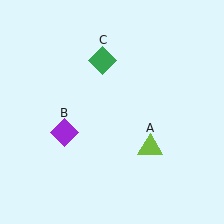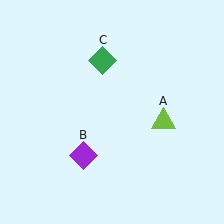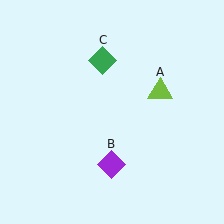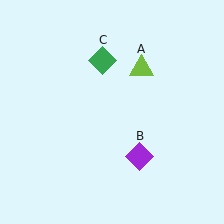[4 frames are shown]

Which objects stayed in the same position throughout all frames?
Green diamond (object C) remained stationary.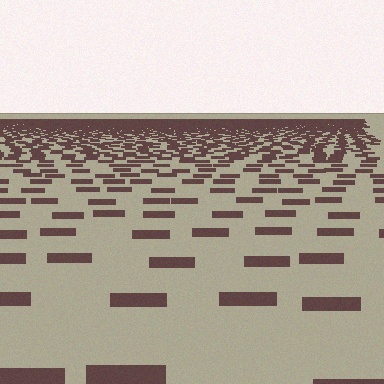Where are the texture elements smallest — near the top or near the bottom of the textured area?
Near the top.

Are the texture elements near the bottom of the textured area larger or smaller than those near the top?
Larger. Near the bottom, elements are closer to the viewer and appear at a bigger on-screen size.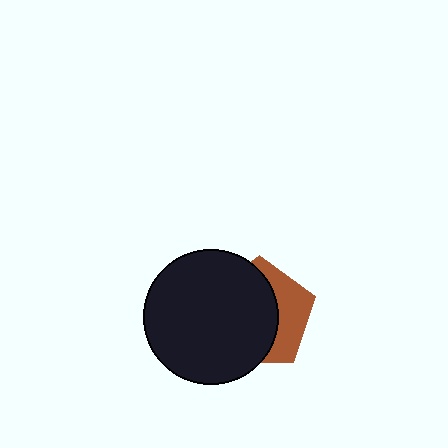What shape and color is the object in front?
The object in front is a black circle.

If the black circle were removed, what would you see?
You would see the complete brown pentagon.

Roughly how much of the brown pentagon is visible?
A small part of it is visible (roughly 36%).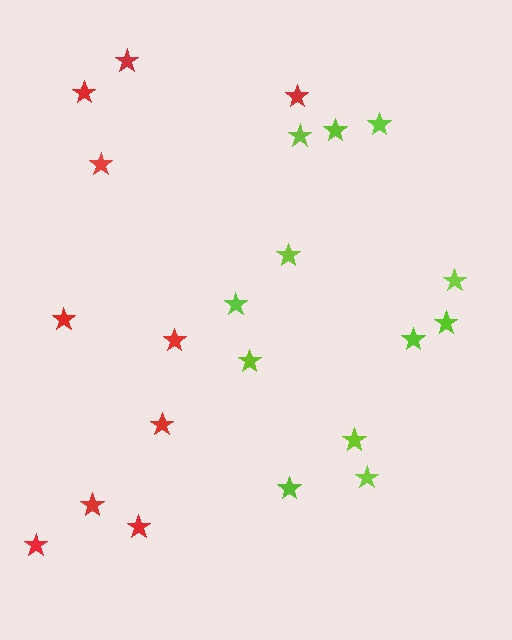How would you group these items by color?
There are 2 groups: one group of red stars (10) and one group of lime stars (12).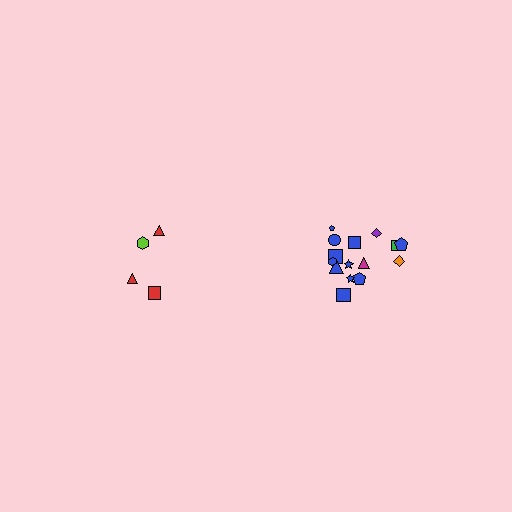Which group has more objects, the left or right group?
The right group.